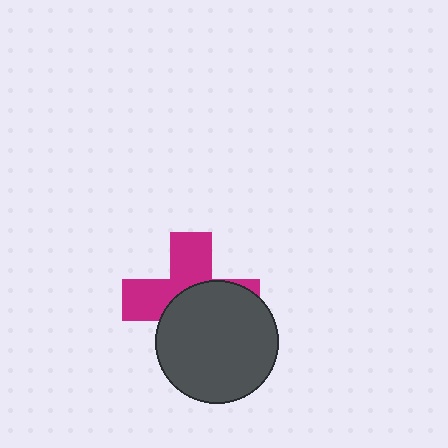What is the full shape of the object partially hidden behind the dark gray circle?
The partially hidden object is a magenta cross.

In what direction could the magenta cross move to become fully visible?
The magenta cross could move up. That would shift it out from behind the dark gray circle entirely.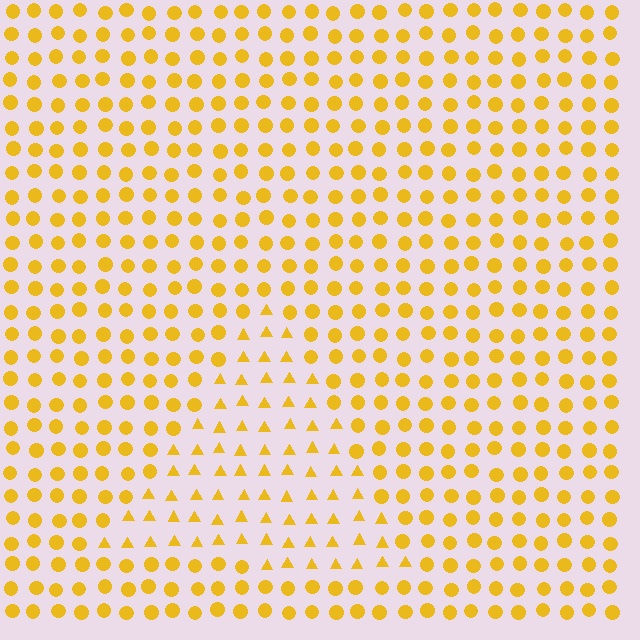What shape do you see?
I see a triangle.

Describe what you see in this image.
The image is filled with small yellow elements arranged in a uniform grid. A triangle-shaped region contains triangles, while the surrounding area contains circles. The boundary is defined purely by the change in element shape.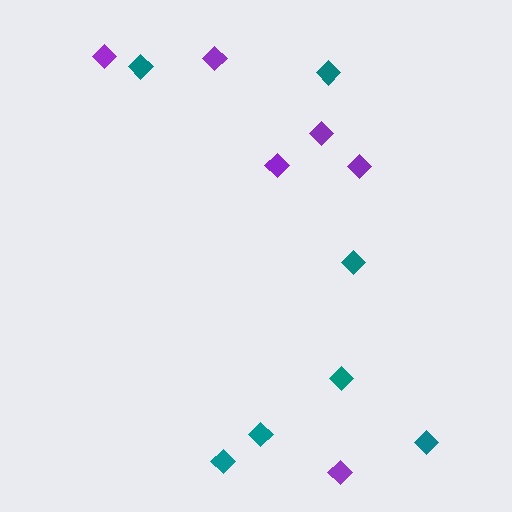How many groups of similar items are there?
There are 2 groups: one group of teal diamonds (7) and one group of purple diamonds (6).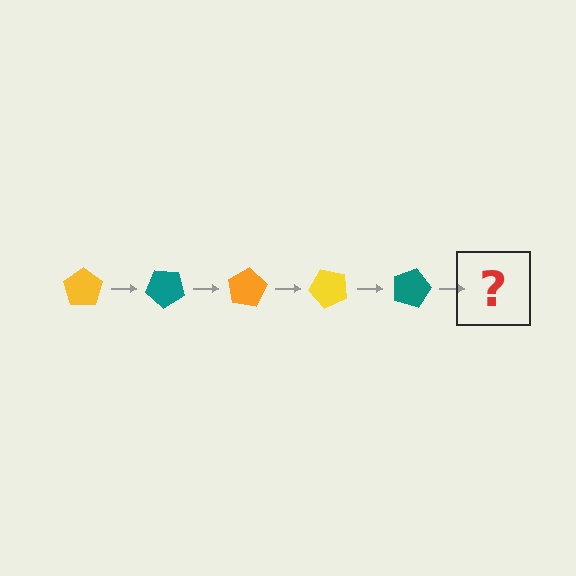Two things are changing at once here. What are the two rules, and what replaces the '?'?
The two rules are that it rotates 40 degrees each step and the color cycles through yellow, teal, and orange. The '?' should be an orange pentagon, rotated 200 degrees from the start.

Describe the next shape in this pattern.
It should be an orange pentagon, rotated 200 degrees from the start.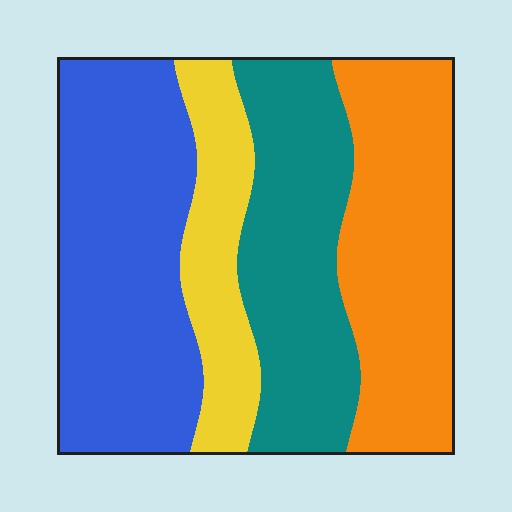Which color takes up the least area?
Yellow, at roughly 15%.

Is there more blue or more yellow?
Blue.